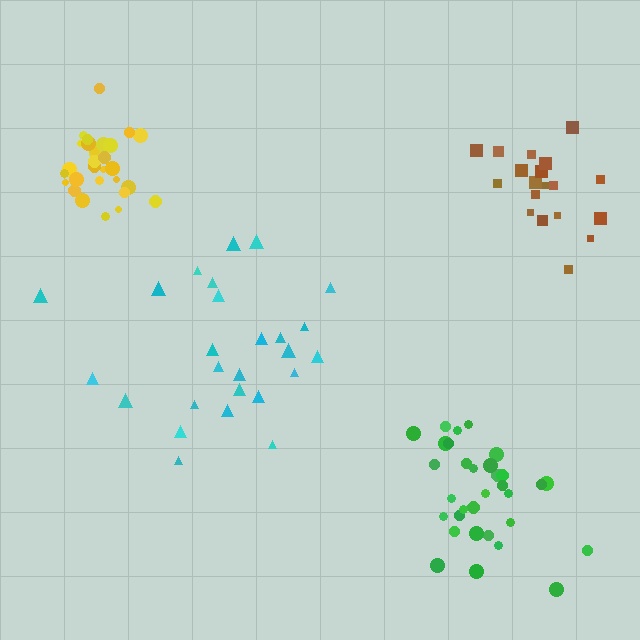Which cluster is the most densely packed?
Yellow.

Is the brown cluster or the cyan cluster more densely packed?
Brown.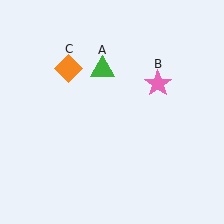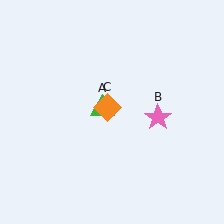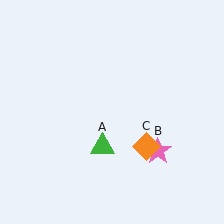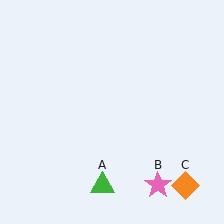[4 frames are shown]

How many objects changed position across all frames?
3 objects changed position: green triangle (object A), pink star (object B), orange diamond (object C).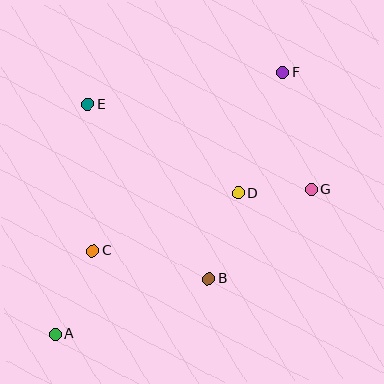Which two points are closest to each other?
Points D and G are closest to each other.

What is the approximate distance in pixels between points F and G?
The distance between F and G is approximately 120 pixels.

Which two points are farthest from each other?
Points A and F are farthest from each other.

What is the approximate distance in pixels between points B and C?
The distance between B and C is approximately 119 pixels.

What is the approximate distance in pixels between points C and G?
The distance between C and G is approximately 227 pixels.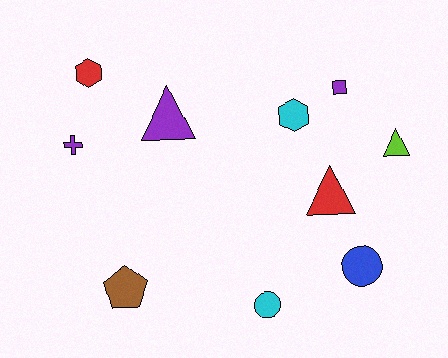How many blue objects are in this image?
There is 1 blue object.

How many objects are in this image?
There are 10 objects.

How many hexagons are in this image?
There are 2 hexagons.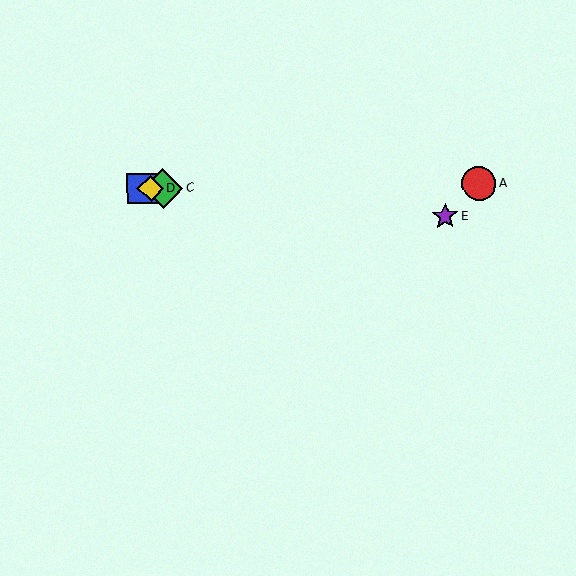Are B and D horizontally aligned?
Yes, both are at y≈189.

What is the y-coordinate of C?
Object C is at y≈188.